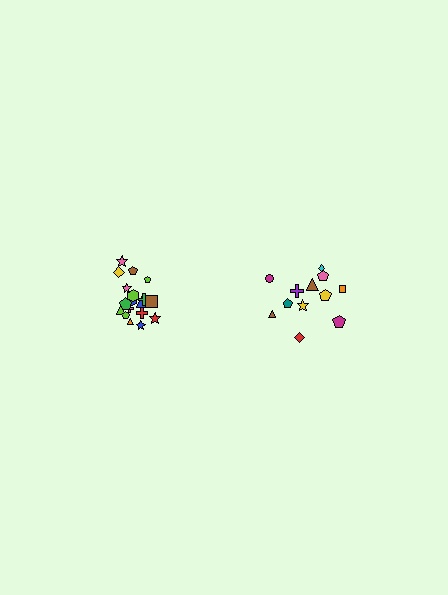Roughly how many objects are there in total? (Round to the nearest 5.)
Roughly 30 objects in total.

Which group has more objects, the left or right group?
The left group.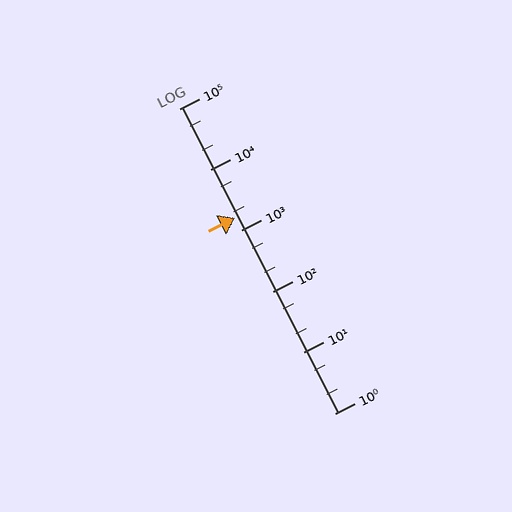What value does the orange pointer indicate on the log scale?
The pointer indicates approximately 1600.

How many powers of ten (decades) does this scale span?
The scale spans 5 decades, from 1 to 100000.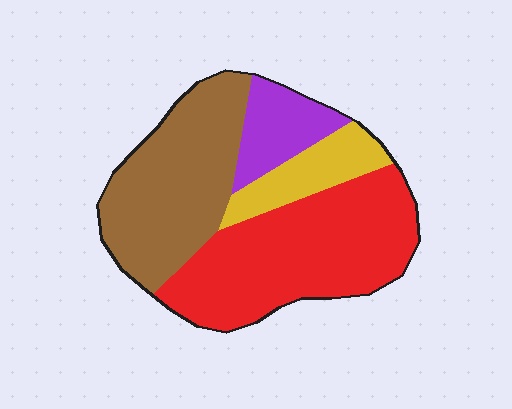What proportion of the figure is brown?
Brown takes up between a quarter and a half of the figure.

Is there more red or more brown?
Red.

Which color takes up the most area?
Red, at roughly 40%.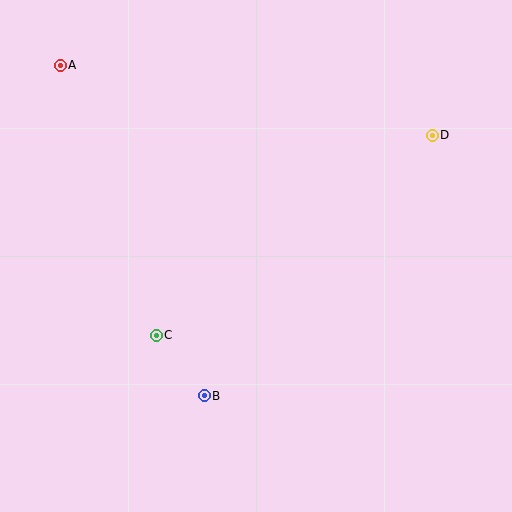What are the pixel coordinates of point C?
Point C is at (156, 336).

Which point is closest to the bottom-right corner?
Point B is closest to the bottom-right corner.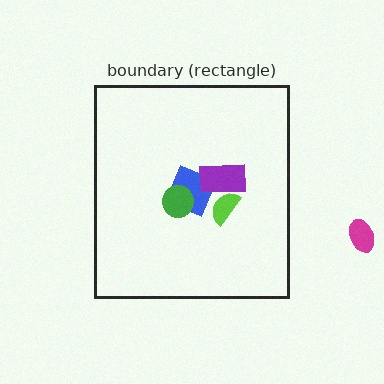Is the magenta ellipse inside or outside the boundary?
Outside.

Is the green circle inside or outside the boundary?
Inside.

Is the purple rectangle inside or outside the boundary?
Inside.